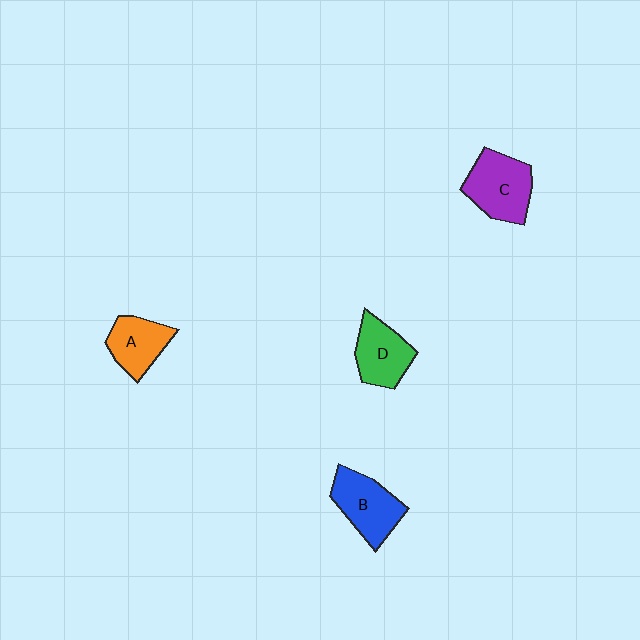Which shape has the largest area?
Shape C (purple).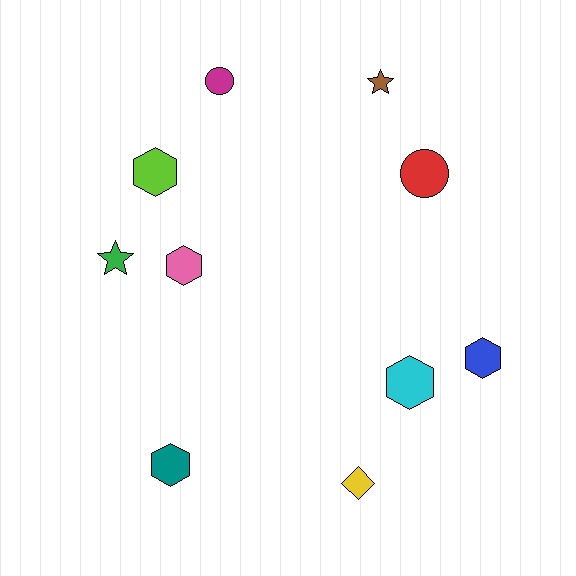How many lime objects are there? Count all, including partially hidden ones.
There is 1 lime object.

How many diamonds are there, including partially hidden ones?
There is 1 diamond.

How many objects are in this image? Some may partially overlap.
There are 10 objects.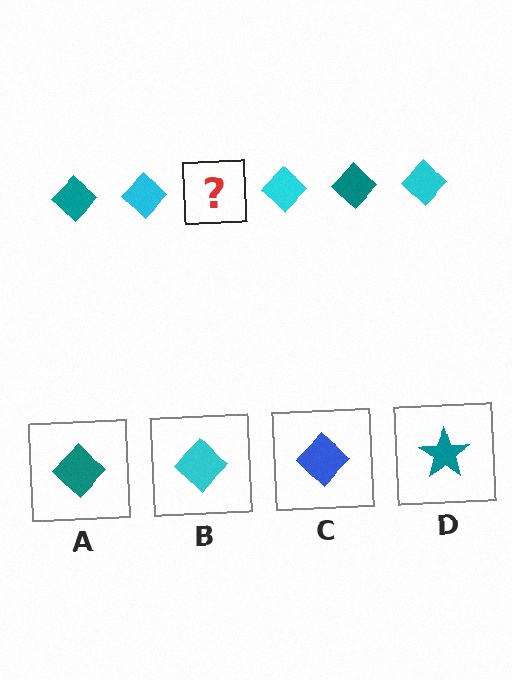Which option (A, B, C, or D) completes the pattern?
A.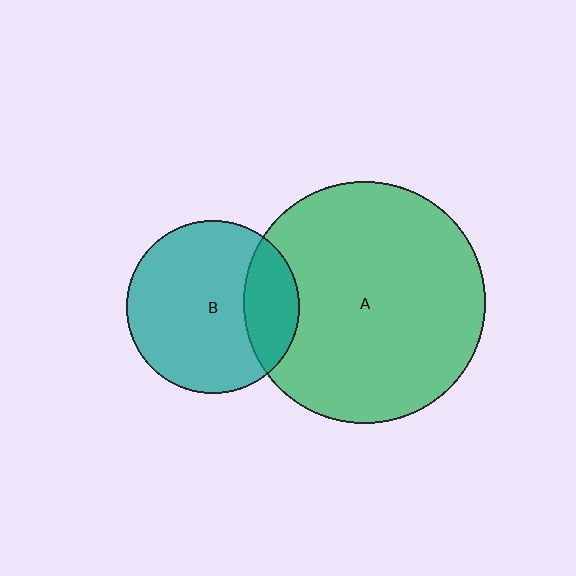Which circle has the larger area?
Circle A (green).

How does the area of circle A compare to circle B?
Approximately 2.0 times.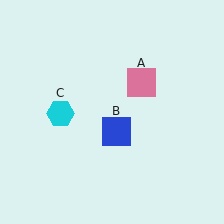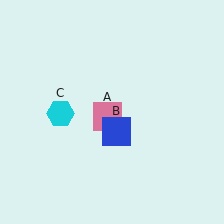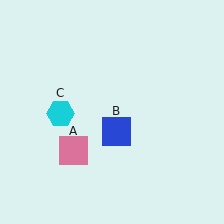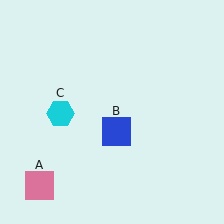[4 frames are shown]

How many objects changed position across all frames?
1 object changed position: pink square (object A).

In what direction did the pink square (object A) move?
The pink square (object A) moved down and to the left.